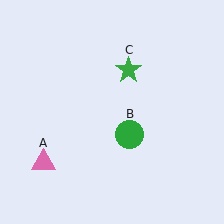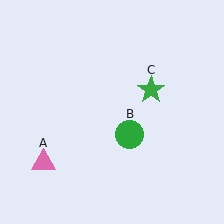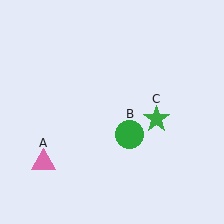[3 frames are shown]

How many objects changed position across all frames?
1 object changed position: green star (object C).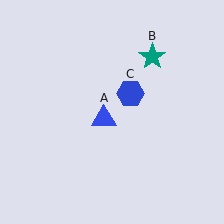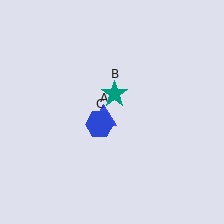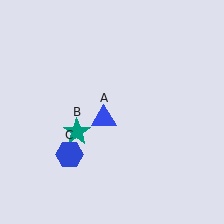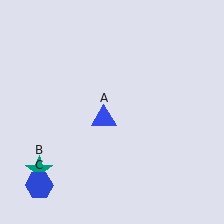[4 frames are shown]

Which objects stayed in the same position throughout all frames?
Blue triangle (object A) remained stationary.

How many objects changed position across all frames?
2 objects changed position: teal star (object B), blue hexagon (object C).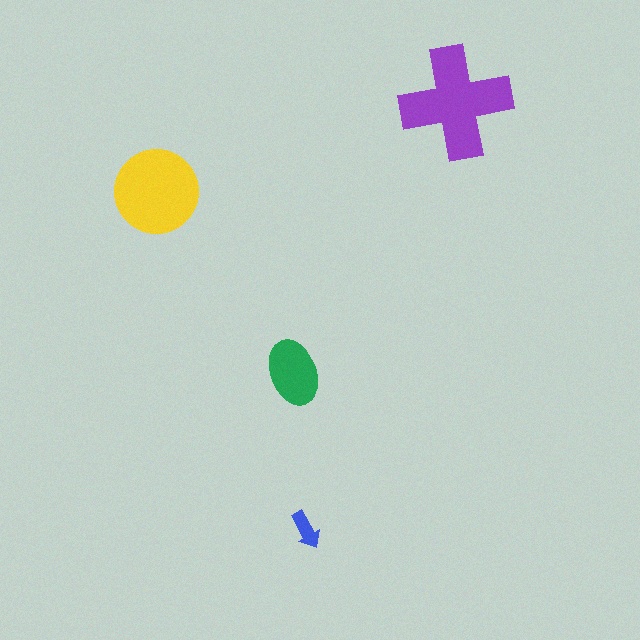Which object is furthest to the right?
The purple cross is rightmost.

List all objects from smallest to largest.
The blue arrow, the green ellipse, the yellow circle, the purple cross.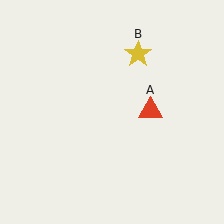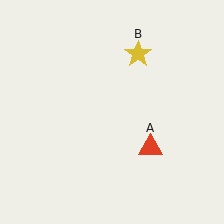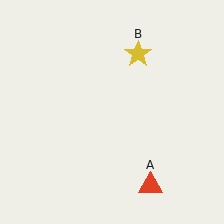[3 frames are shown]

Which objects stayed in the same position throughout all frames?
Yellow star (object B) remained stationary.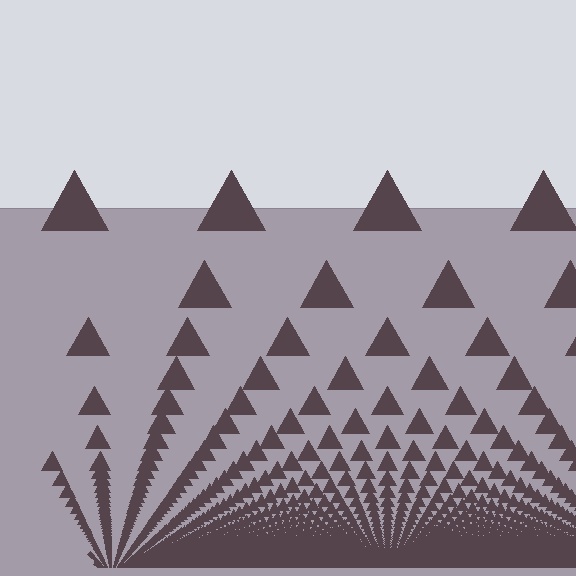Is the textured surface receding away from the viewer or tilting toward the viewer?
The surface appears to tilt toward the viewer. Texture elements get larger and sparser toward the top.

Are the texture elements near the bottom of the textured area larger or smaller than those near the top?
Smaller. The gradient is inverted — elements near the bottom are smaller and denser.